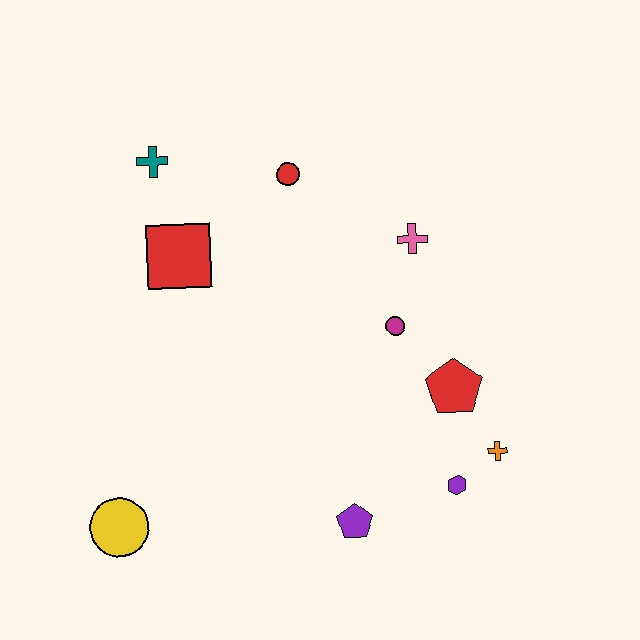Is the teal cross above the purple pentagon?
Yes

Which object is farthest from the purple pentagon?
The teal cross is farthest from the purple pentagon.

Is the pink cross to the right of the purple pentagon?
Yes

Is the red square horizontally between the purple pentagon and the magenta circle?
No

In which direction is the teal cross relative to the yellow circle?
The teal cross is above the yellow circle.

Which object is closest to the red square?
The teal cross is closest to the red square.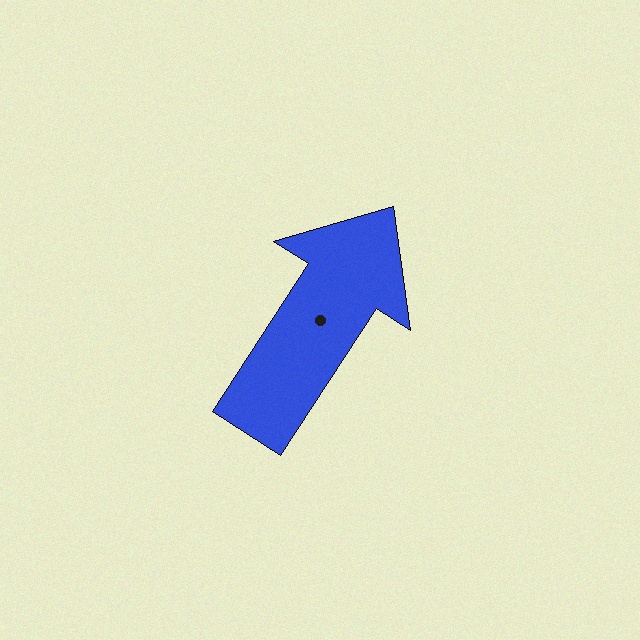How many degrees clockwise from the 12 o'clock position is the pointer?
Approximately 33 degrees.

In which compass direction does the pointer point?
Northeast.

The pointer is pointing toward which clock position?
Roughly 1 o'clock.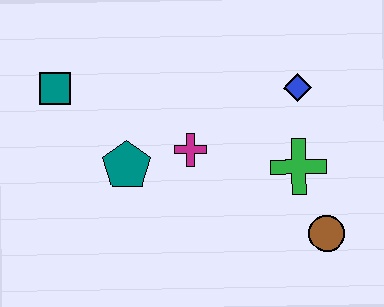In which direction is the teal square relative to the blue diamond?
The teal square is to the left of the blue diamond.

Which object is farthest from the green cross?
The teal square is farthest from the green cross.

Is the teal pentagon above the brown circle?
Yes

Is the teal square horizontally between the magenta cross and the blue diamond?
No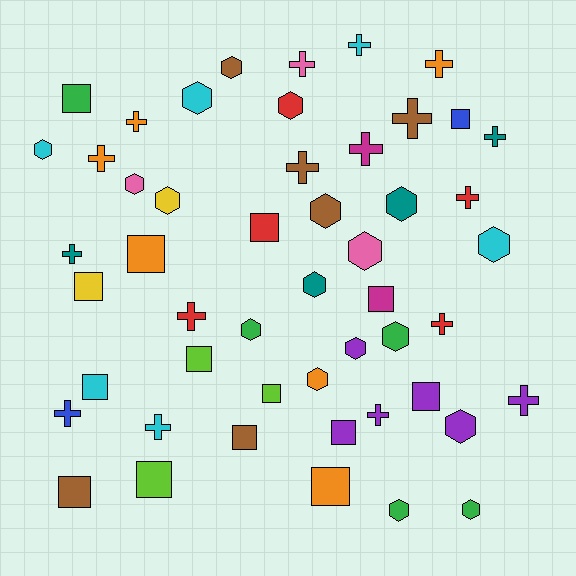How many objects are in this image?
There are 50 objects.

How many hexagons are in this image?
There are 18 hexagons.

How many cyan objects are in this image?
There are 6 cyan objects.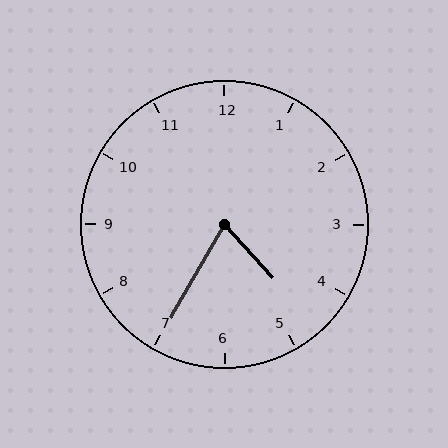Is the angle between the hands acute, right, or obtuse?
It is acute.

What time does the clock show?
4:35.